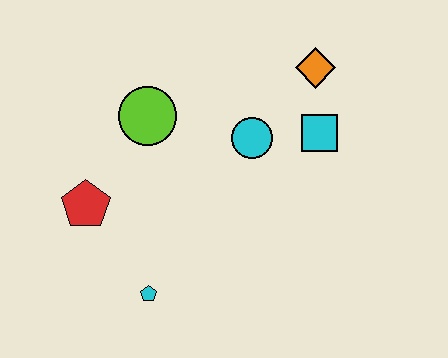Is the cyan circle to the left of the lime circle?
No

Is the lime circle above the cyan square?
Yes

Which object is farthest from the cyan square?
The red pentagon is farthest from the cyan square.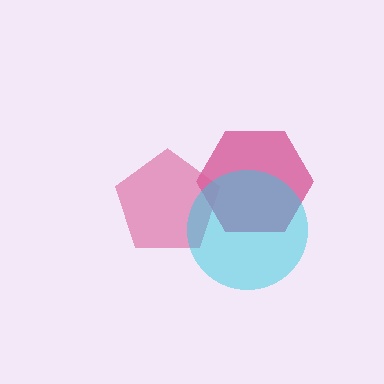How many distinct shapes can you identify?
There are 3 distinct shapes: a magenta hexagon, a pink pentagon, a cyan circle.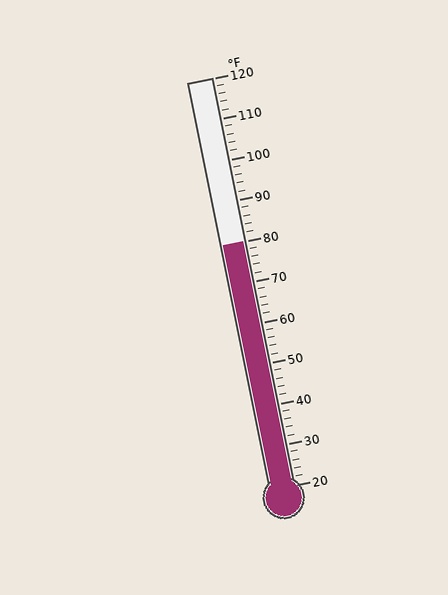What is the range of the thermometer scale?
The thermometer scale ranges from 20°F to 120°F.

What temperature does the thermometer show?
The thermometer shows approximately 80°F.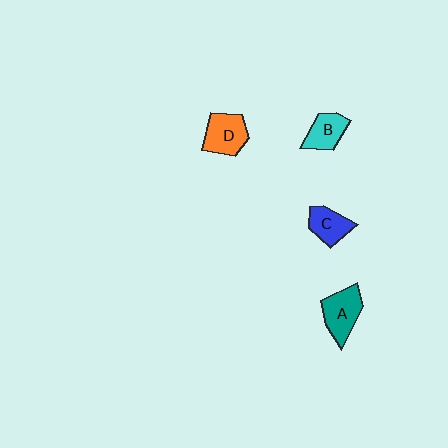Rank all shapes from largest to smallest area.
From largest to smallest: A (teal), D (orange), B (cyan), C (blue).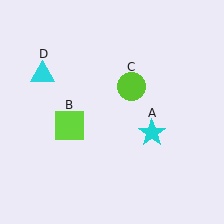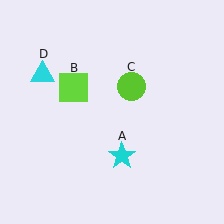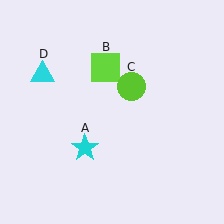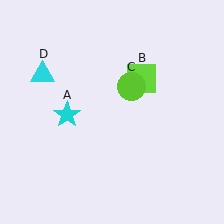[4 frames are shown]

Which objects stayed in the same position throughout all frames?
Lime circle (object C) and cyan triangle (object D) remained stationary.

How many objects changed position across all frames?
2 objects changed position: cyan star (object A), lime square (object B).